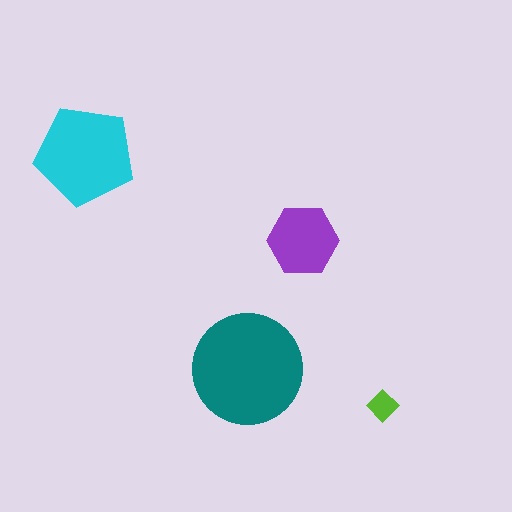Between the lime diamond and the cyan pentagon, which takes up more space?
The cyan pentagon.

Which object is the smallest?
The lime diamond.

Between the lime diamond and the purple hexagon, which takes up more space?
The purple hexagon.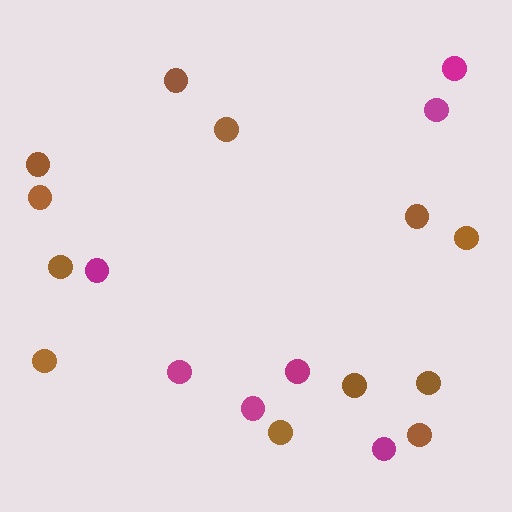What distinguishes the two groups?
There are 2 groups: one group of brown circles (12) and one group of magenta circles (7).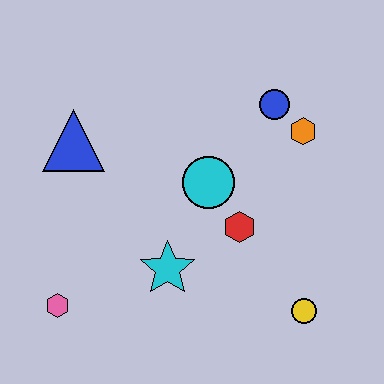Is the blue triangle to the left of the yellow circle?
Yes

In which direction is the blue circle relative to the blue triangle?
The blue circle is to the right of the blue triangle.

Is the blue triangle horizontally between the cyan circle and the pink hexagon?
Yes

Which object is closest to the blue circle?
The orange hexagon is closest to the blue circle.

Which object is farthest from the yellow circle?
The blue triangle is farthest from the yellow circle.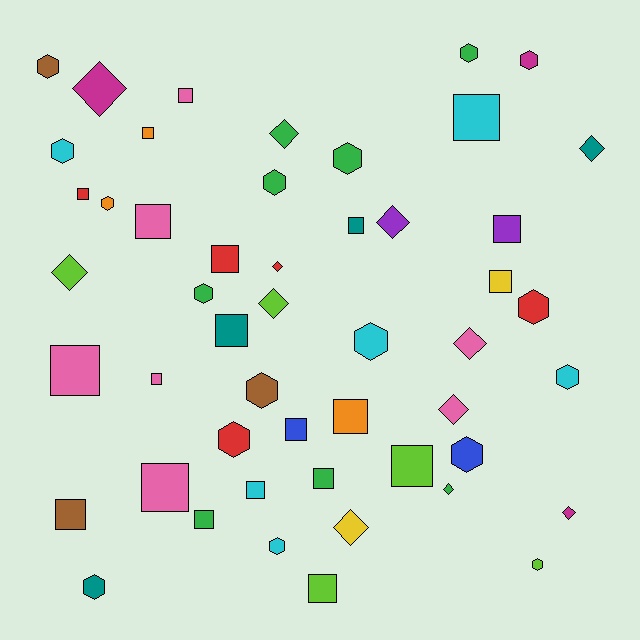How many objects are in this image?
There are 50 objects.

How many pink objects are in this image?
There are 7 pink objects.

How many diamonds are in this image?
There are 12 diamonds.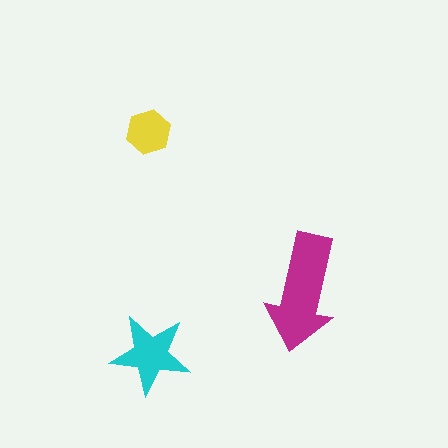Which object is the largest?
The magenta arrow.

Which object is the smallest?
The yellow hexagon.